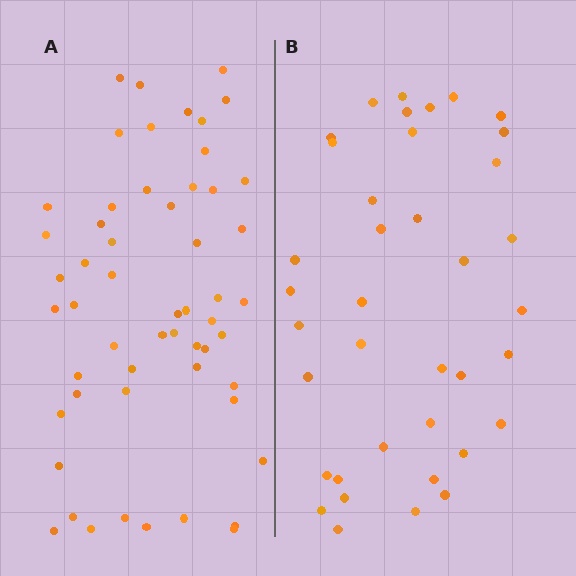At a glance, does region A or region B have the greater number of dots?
Region A (the left region) has more dots.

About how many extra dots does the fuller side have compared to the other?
Region A has approximately 15 more dots than region B.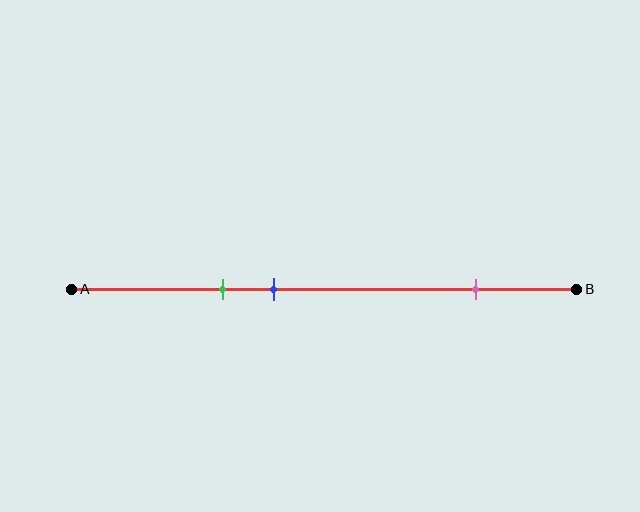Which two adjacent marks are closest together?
The green and blue marks are the closest adjacent pair.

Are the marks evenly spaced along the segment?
No, the marks are not evenly spaced.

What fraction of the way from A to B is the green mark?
The green mark is approximately 30% (0.3) of the way from A to B.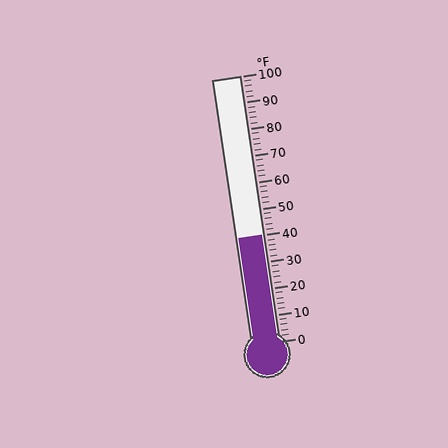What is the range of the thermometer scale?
The thermometer scale ranges from 0°F to 100°F.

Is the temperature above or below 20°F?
The temperature is above 20°F.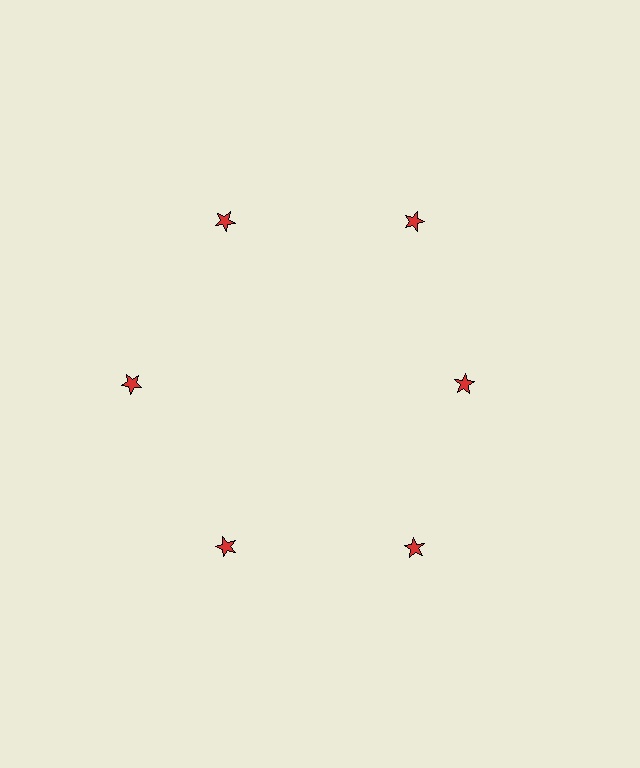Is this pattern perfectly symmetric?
No. The 6 red stars are arranged in a ring, but one element near the 3 o'clock position is pulled inward toward the center, breaking the 6-fold rotational symmetry.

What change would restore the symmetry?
The symmetry would be restored by moving it outward, back onto the ring so that all 6 stars sit at equal angles and equal distance from the center.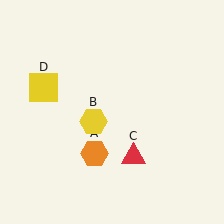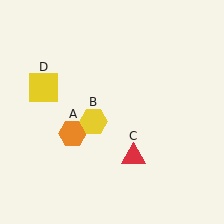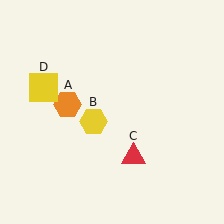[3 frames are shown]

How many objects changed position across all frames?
1 object changed position: orange hexagon (object A).